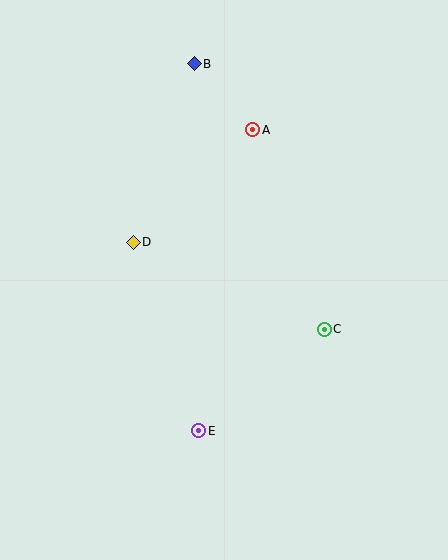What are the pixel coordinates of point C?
Point C is at (324, 329).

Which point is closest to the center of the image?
Point D at (133, 242) is closest to the center.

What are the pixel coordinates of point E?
Point E is at (199, 431).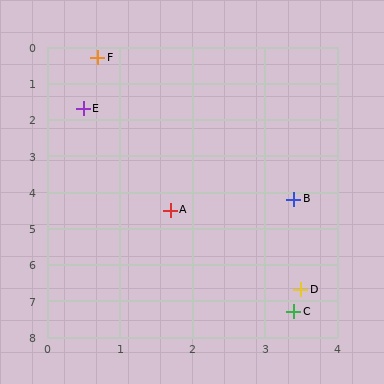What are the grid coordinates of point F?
Point F is at approximately (0.7, 0.3).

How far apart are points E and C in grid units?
Points E and C are about 6.3 grid units apart.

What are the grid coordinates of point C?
Point C is at approximately (3.4, 7.3).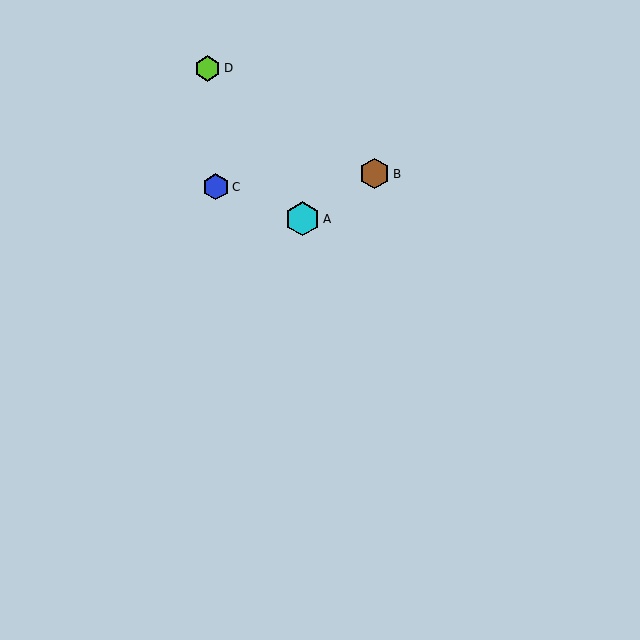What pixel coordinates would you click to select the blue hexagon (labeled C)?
Click at (216, 187) to select the blue hexagon C.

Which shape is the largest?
The cyan hexagon (labeled A) is the largest.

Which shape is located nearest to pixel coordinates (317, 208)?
The cyan hexagon (labeled A) at (303, 219) is nearest to that location.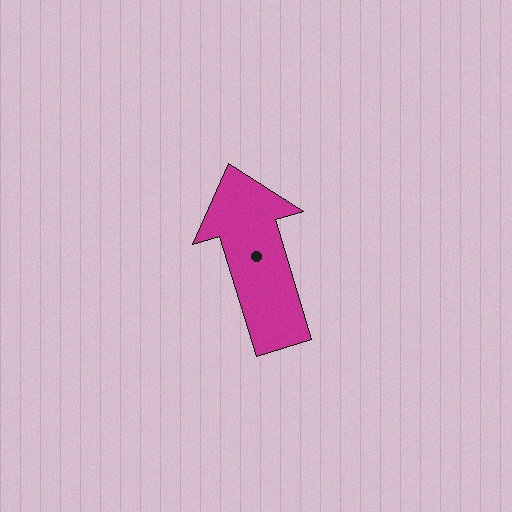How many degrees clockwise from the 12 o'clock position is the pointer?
Approximately 343 degrees.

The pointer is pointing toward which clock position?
Roughly 11 o'clock.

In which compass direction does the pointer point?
North.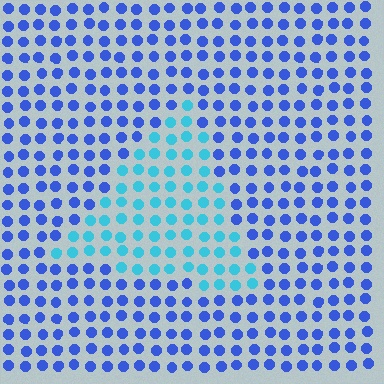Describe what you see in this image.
The image is filled with small blue elements in a uniform arrangement. A triangle-shaped region is visible where the elements are tinted to a slightly different hue, forming a subtle color boundary.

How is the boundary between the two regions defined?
The boundary is defined purely by a slight shift in hue (about 40 degrees). Spacing, size, and orientation are identical on both sides.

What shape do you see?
I see a triangle.